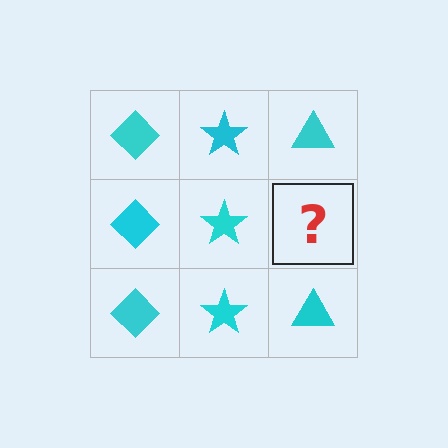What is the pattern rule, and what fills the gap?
The rule is that each column has a consistent shape. The gap should be filled with a cyan triangle.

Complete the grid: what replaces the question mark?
The question mark should be replaced with a cyan triangle.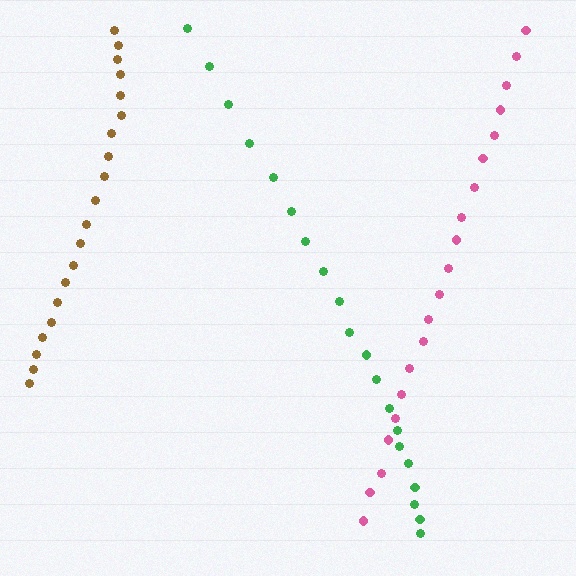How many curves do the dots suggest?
There are 3 distinct paths.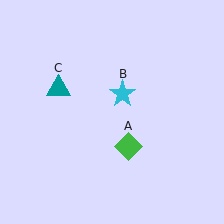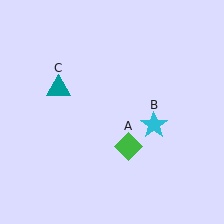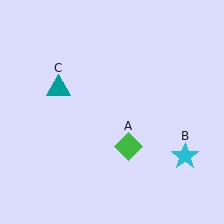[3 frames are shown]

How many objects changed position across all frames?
1 object changed position: cyan star (object B).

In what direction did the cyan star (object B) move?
The cyan star (object B) moved down and to the right.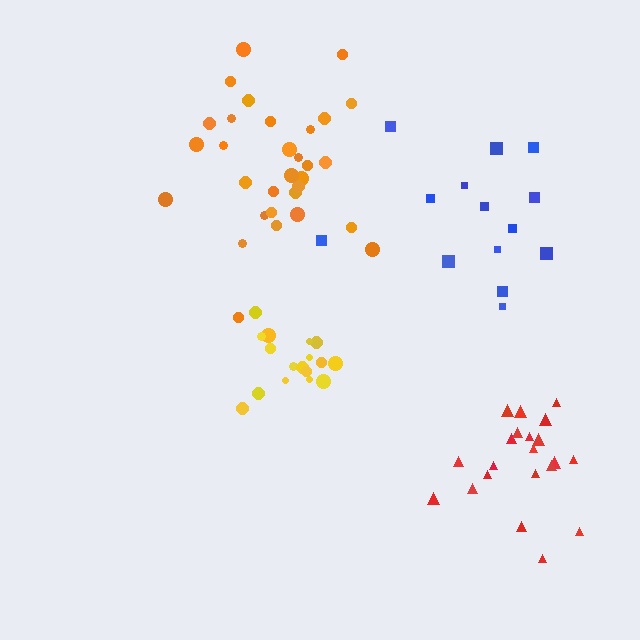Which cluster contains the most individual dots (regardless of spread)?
Orange (31).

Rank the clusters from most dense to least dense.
yellow, red, orange, blue.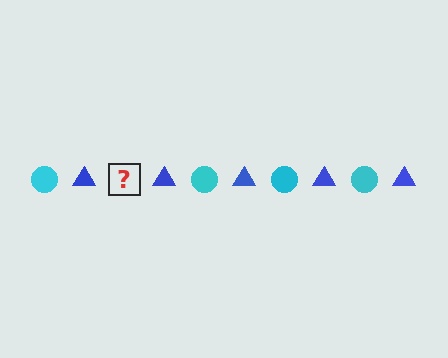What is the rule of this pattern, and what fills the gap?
The rule is that the pattern alternates between cyan circle and blue triangle. The gap should be filled with a cyan circle.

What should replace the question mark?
The question mark should be replaced with a cyan circle.